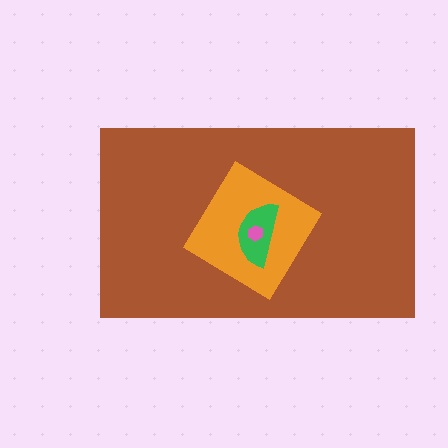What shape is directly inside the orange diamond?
The green semicircle.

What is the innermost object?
The pink hexagon.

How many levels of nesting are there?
4.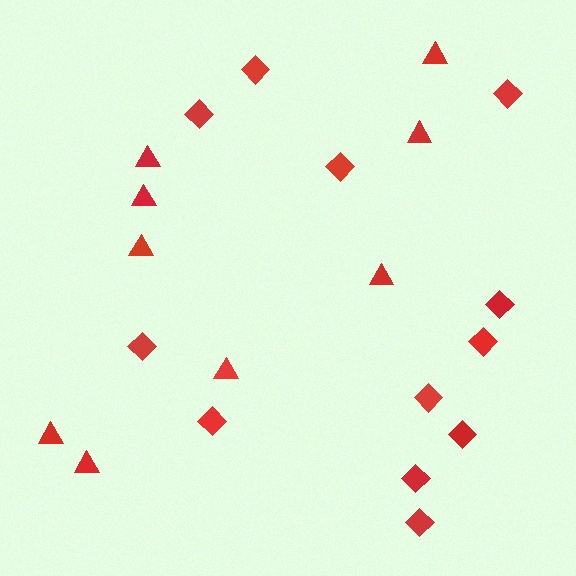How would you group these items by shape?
There are 2 groups: one group of diamonds (12) and one group of triangles (9).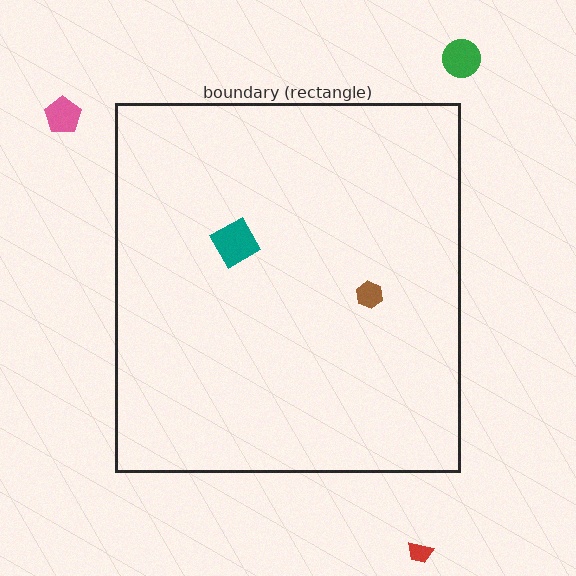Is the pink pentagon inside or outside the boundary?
Outside.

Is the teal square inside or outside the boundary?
Inside.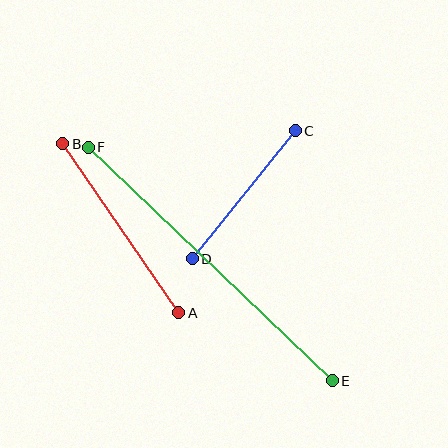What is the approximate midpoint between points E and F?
The midpoint is at approximately (210, 264) pixels.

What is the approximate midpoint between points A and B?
The midpoint is at approximately (121, 228) pixels.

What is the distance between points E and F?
The distance is approximately 338 pixels.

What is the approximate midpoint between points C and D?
The midpoint is at approximately (244, 195) pixels.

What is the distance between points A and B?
The distance is approximately 205 pixels.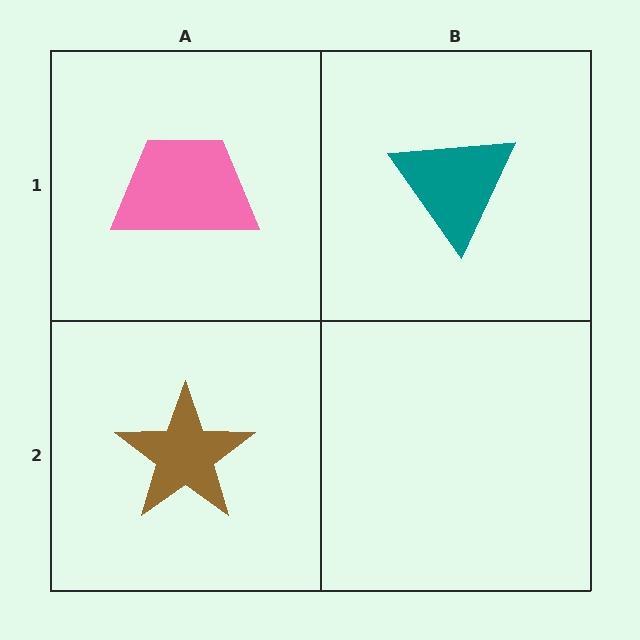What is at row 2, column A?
A brown star.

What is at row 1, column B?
A teal triangle.